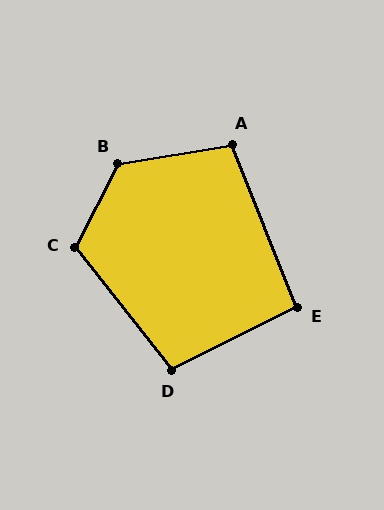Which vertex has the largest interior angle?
B, at approximately 127 degrees.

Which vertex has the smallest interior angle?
E, at approximately 95 degrees.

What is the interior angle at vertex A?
Approximately 102 degrees (obtuse).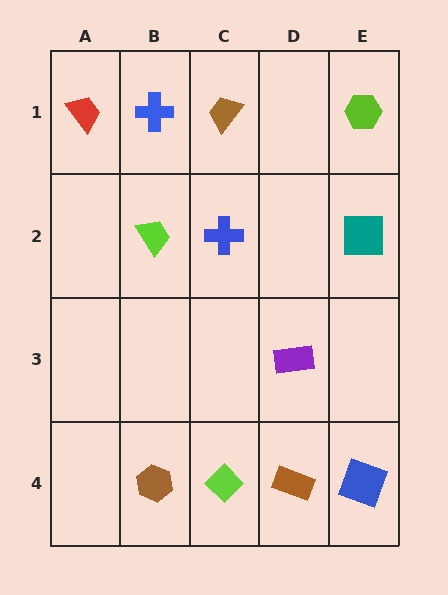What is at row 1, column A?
A red trapezoid.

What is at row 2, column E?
A teal square.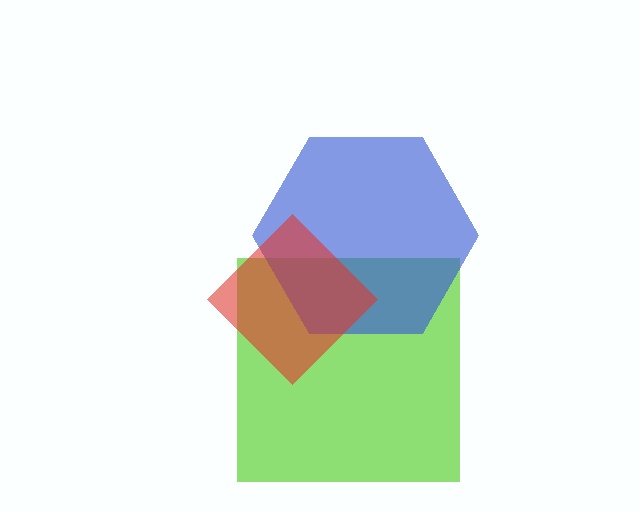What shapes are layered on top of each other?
The layered shapes are: a lime square, a blue hexagon, a red diamond.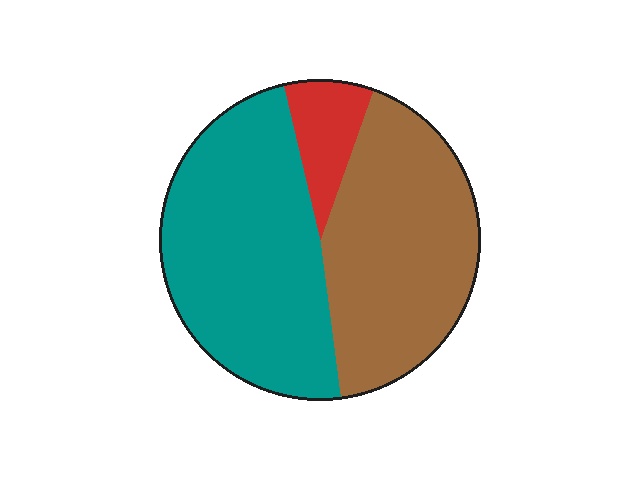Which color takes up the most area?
Teal, at roughly 50%.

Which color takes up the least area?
Red, at roughly 10%.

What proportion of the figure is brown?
Brown covers 42% of the figure.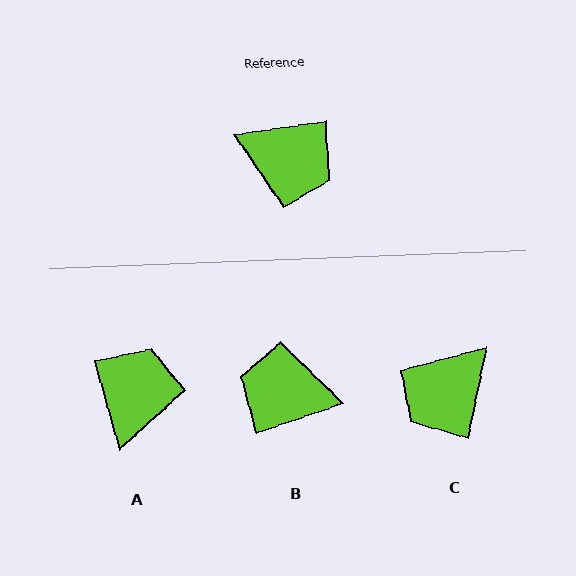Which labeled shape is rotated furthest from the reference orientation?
B, about 169 degrees away.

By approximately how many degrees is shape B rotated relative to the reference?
Approximately 169 degrees clockwise.